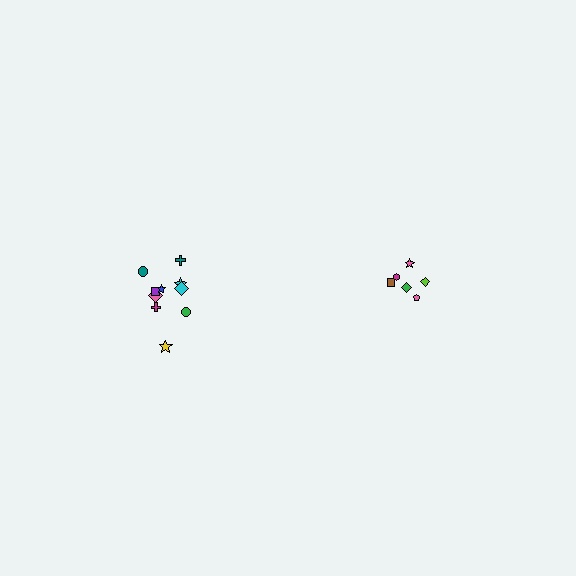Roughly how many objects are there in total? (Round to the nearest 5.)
Roughly 15 objects in total.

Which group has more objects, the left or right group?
The left group.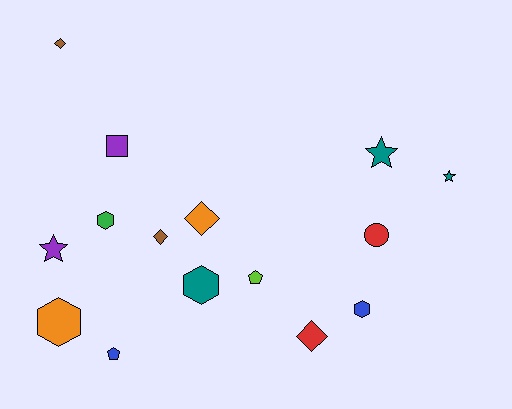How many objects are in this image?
There are 15 objects.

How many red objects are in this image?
There are 2 red objects.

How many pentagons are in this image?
There are 2 pentagons.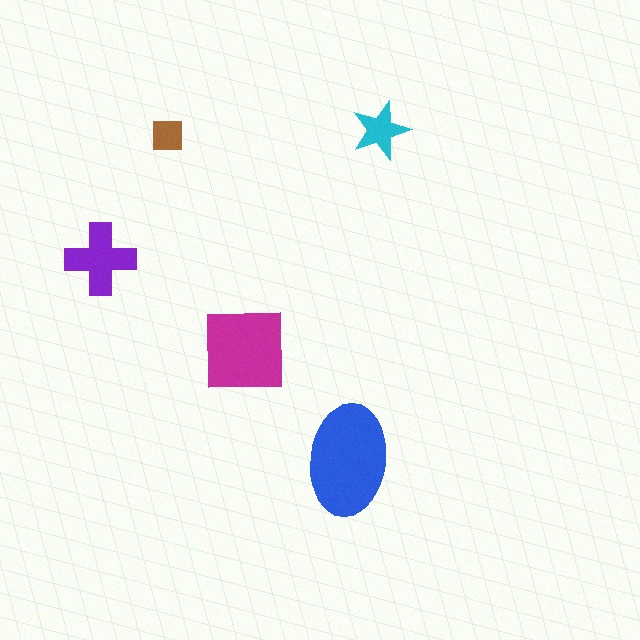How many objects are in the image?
There are 5 objects in the image.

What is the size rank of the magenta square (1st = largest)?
2nd.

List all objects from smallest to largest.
The brown square, the cyan star, the purple cross, the magenta square, the blue ellipse.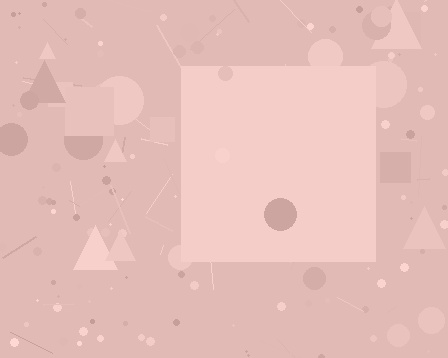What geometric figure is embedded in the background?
A square is embedded in the background.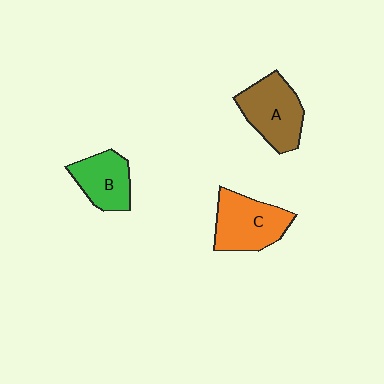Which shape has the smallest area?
Shape B (green).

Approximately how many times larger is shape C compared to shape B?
Approximately 1.3 times.